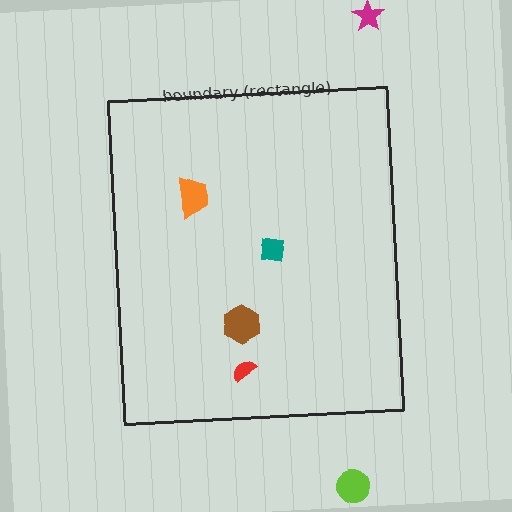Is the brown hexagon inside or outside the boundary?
Inside.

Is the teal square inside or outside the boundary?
Inside.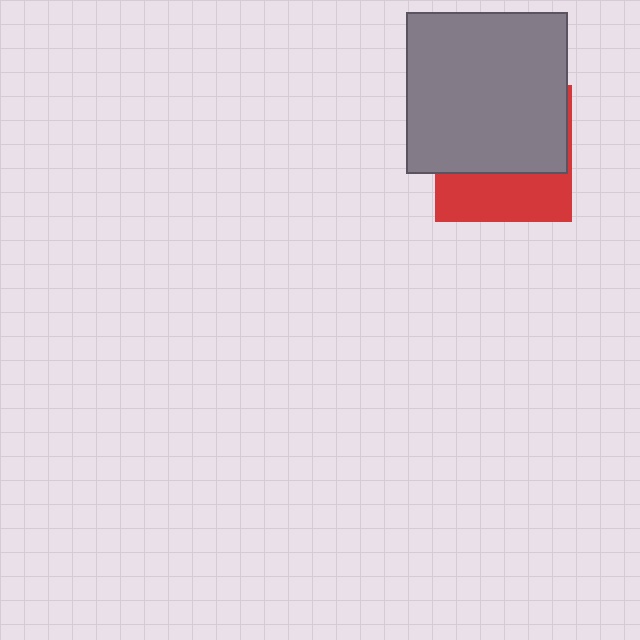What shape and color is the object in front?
The object in front is a gray square.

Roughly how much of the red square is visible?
A small part of it is visible (roughly 37%).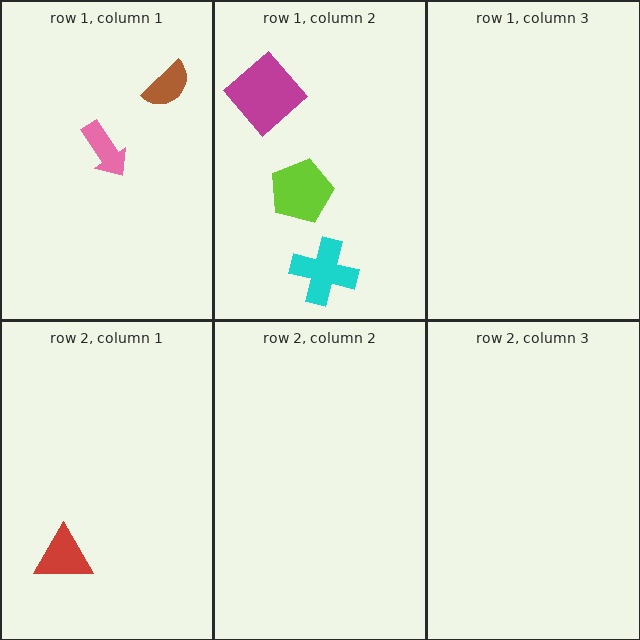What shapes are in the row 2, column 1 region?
The red triangle.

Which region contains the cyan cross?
The row 1, column 2 region.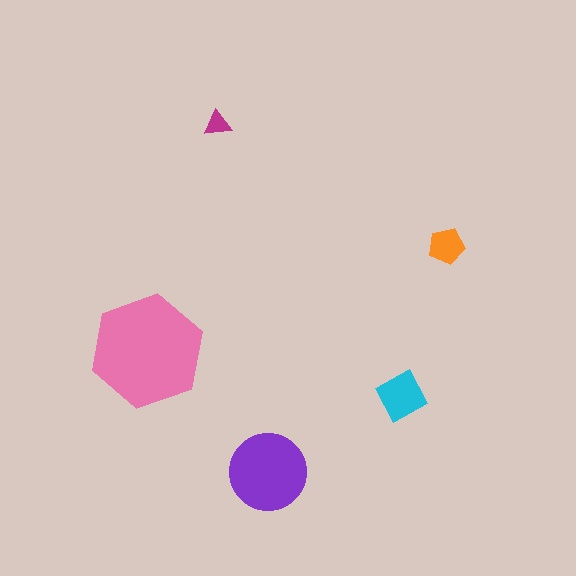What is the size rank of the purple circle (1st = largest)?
2nd.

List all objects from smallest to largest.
The magenta triangle, the orange pentagon, the cyan diamond, the purple circle, the pink hexagon.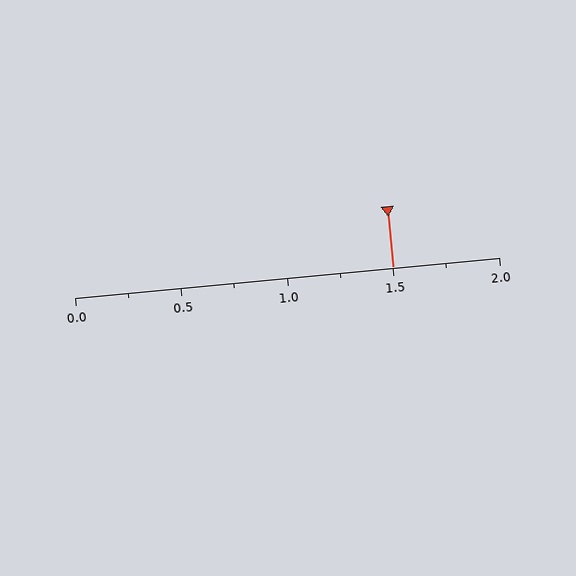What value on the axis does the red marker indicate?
The marker indicates approximately 1.5.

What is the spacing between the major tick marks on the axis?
The major ticks are spaced 0.5 apart.